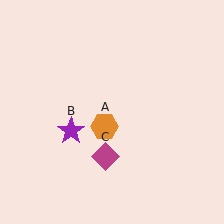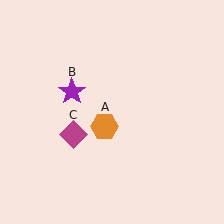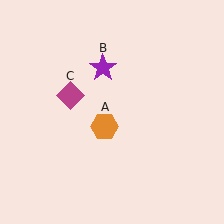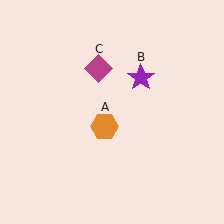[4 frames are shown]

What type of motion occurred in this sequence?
The purple star (object B), magenta diamond (object C) rotated clockwise around the center of the scene.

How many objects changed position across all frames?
2 objects changed position: purple star (object B), magenta diamond (object C).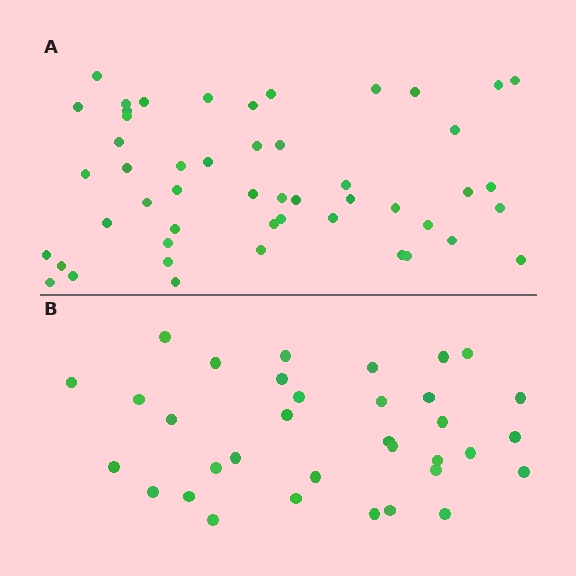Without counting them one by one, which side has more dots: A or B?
Region A (the top region) has more dots.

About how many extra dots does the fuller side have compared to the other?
Region A has approximately 15 more dots than region B.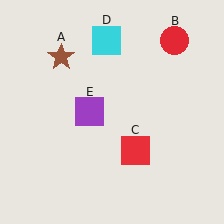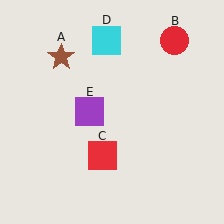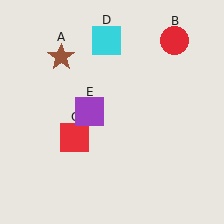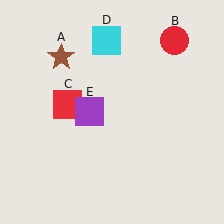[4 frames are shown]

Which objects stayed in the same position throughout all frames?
Brown star (object A) and red circle (object B) and cyan square (object D) and purple square (object E) remained stationary.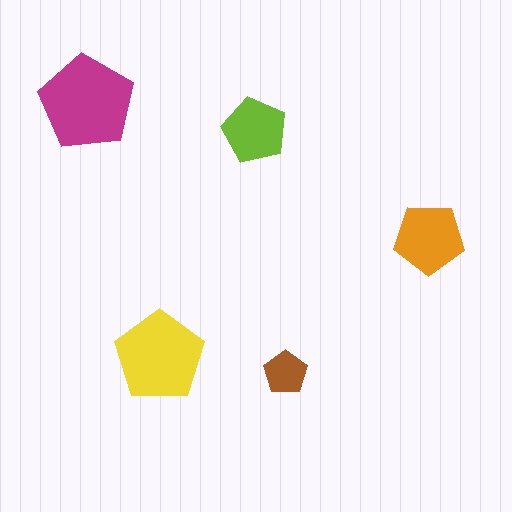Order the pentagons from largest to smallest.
the magenta one, the yellow one, the orange one, the lime one, the brown one.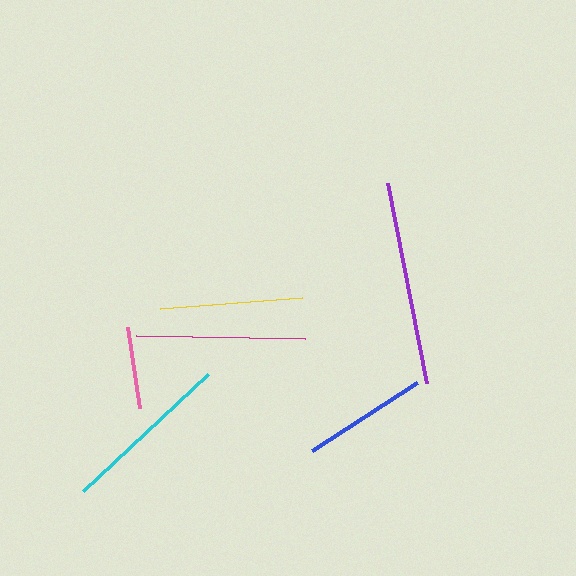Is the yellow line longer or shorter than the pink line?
The yellow line is longer than the pink line.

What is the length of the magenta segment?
The magenta segment is approximately 169 pixels long.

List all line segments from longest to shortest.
From longest to shortest: purple, cyan, magenta, yellow, blue, pink.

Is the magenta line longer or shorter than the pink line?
The magenta line is longer than the pink line.